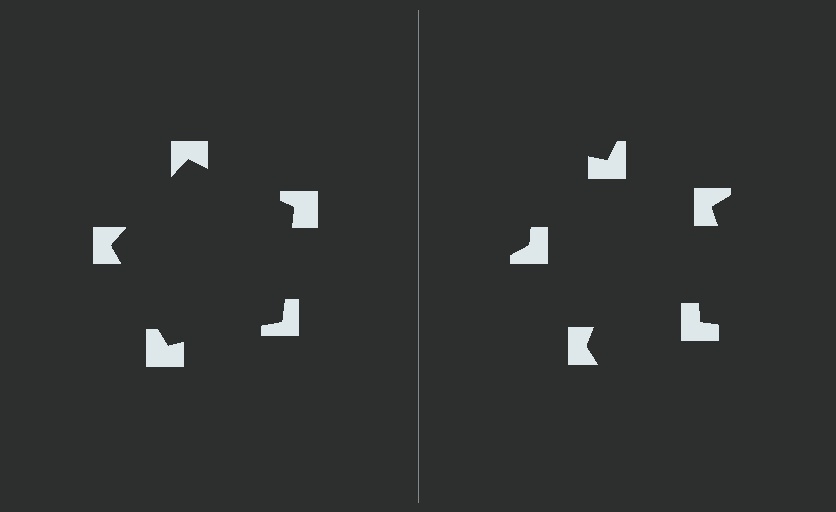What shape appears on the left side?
An illusory pentagon.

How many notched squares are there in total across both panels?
10 — 5 on each side.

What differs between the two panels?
The notched squares are positioned identically on both sides; only the wedge orientations differ. On the left they align to a pentagon; on the right they are misaligned.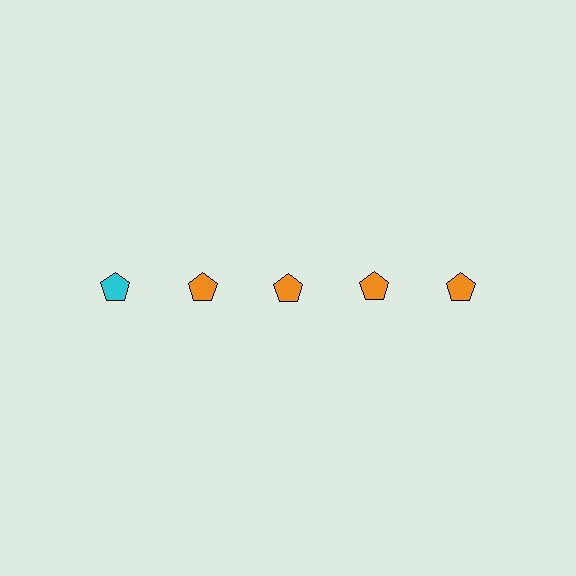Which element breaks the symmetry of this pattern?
The cyan pentagon in the top row, leftmost column breaks the symmetry. All other shapes are orange pentagons.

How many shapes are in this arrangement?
There are 5 shapes arranged in a grid pattern.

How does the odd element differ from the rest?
It has a different color: cyan instead of orange.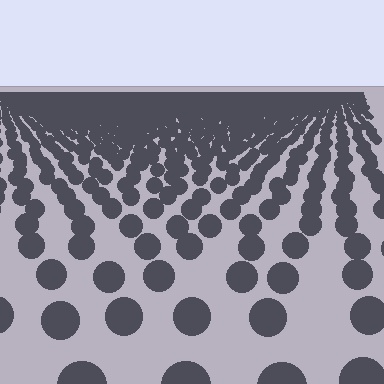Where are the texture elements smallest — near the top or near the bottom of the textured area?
Near the top.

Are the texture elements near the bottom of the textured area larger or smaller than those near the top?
Larger. Near the bottom, elements are closer to the viewer and appear at a bigger on-screen size.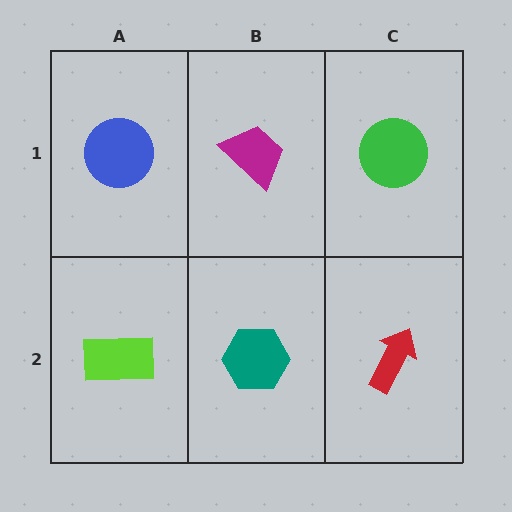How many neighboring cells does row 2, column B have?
3.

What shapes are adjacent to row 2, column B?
A magenta trapezoid (row 1, column B), a lime rectangle (row 2, column A), a red arrow (row 2, column C).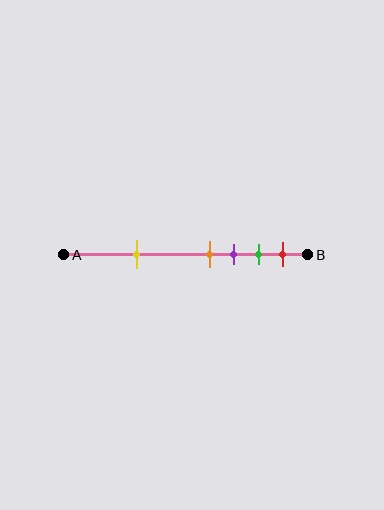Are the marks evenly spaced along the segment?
No, the marks are not evenly spaced.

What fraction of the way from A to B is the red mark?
The red mark is approximately 90% (0.9) of the way from A to B.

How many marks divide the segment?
There are 5 marks dividing the segment.